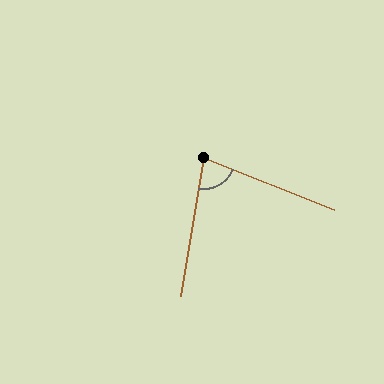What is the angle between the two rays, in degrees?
Approximately 78 degrees.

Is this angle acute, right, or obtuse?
It is acute.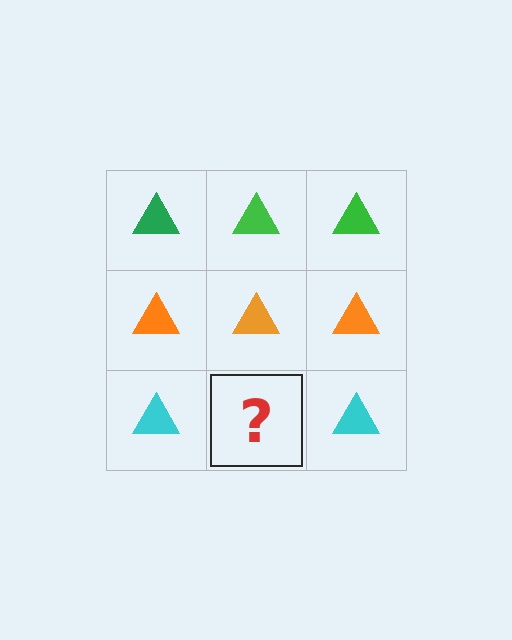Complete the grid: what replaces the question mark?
The question mark should be replaced with a cyan triangle.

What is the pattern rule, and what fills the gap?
The rule is that each row has a consistent color. The gap should be filled with a cyan triangle.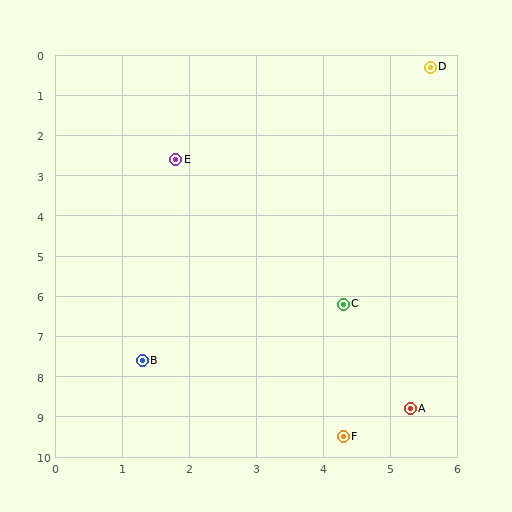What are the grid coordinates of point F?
Point F is at approximately (4.3, 9.5).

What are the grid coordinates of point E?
Point E is at approximately (1.8, 2.6).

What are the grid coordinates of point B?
Point B is at approximately (1.3, 7.6).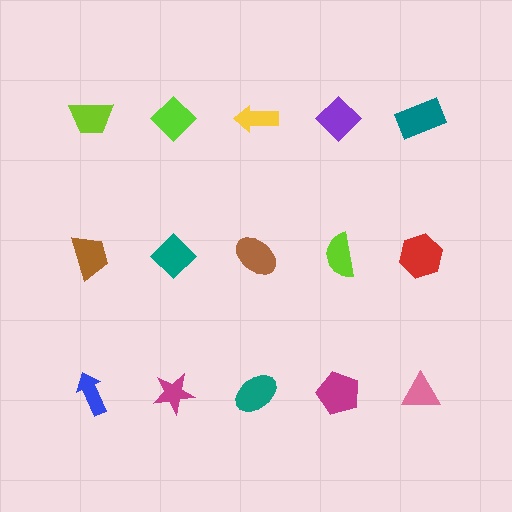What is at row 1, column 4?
A purple diamond.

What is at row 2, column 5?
A red hexagon.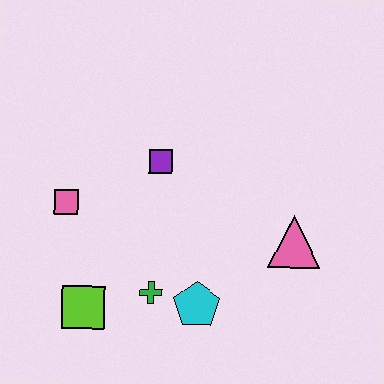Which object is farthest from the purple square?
The lime square is farthest from the purple square.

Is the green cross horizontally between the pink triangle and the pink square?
Yes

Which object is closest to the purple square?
The pink square is closest to the purple square.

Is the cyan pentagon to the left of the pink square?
No